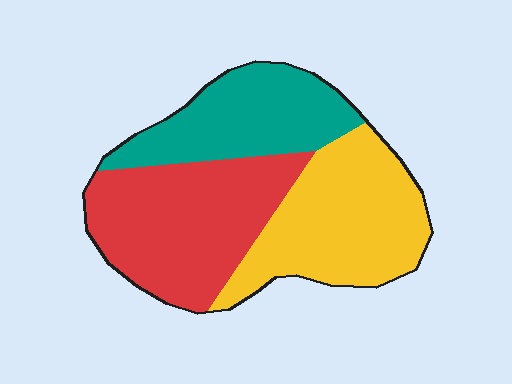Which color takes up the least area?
Teal, at roughly 25%.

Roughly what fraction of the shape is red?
Red covers about 40% of the shape.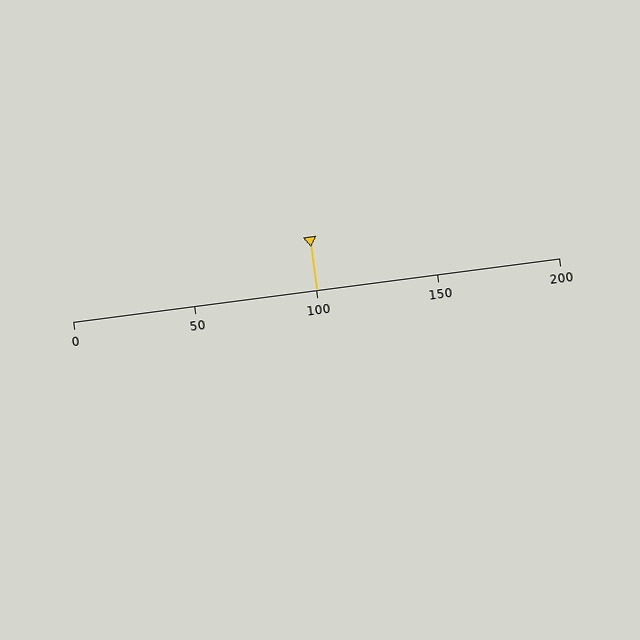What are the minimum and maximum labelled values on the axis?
The axis runs from 0 to 200.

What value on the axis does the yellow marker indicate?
The marker indicates approximately 100.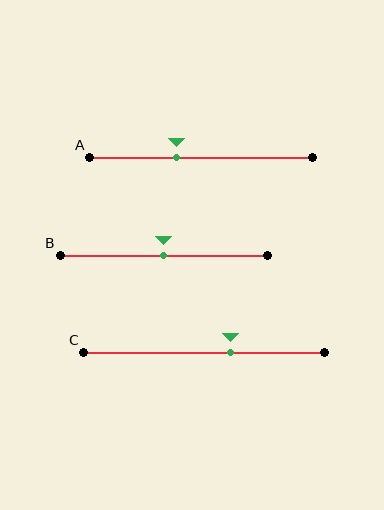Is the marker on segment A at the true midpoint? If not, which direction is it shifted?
No, the marker on segment A is shifted to the left by about 11% of the segment length.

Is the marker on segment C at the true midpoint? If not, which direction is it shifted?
No, the marker on segment C is shifted to the right by about 11% of the segment length.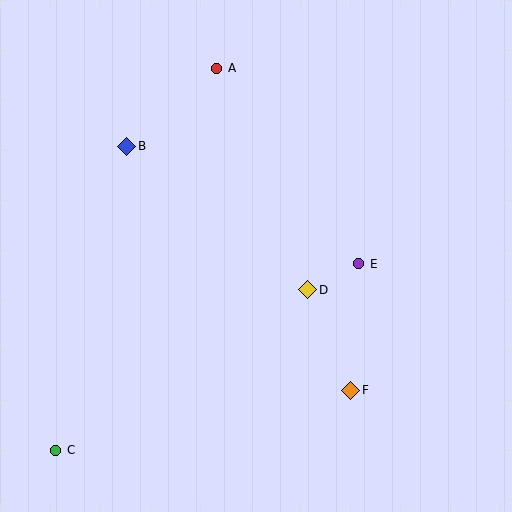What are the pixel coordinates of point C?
Point C is at (56, 450).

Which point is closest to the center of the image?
Point D at (308, 290) is closest to the center.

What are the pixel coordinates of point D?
Point D is at (308, 290).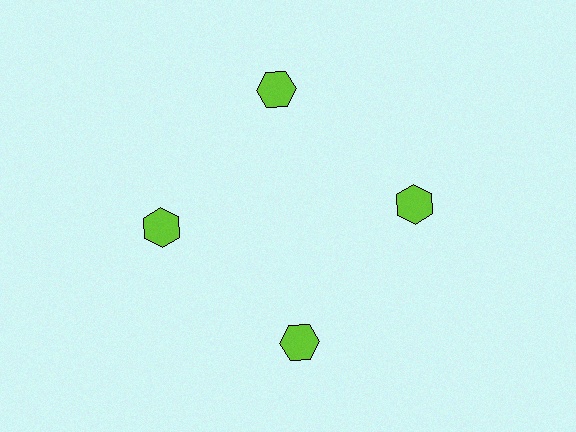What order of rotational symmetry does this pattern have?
This pattern has 4-fold rotational symmetry.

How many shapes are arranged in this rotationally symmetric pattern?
There are 4 shapes, arranged in 4 groups of 1.